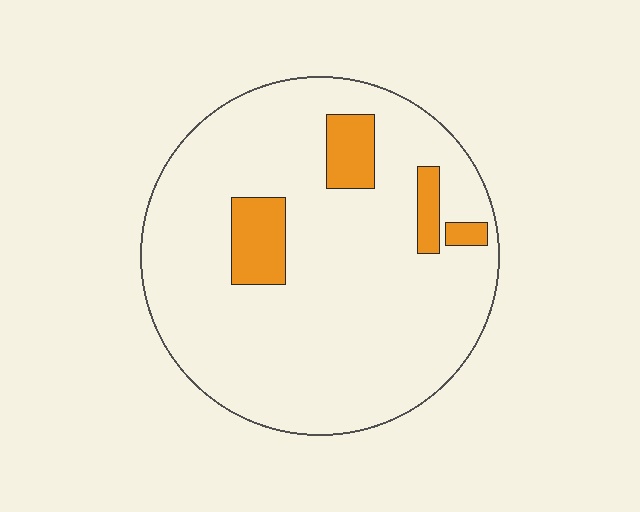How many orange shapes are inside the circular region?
4.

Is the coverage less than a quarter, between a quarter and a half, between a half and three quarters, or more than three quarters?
Less than a quarter.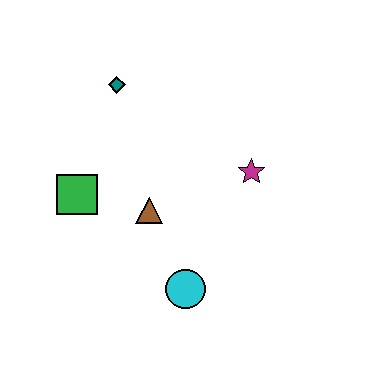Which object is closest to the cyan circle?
The brown triangle is closest to the cyan circle.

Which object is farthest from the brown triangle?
The teal diamond is farthest from the brown triangle.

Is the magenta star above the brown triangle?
Yes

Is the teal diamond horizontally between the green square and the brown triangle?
Yes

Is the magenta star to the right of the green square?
Yes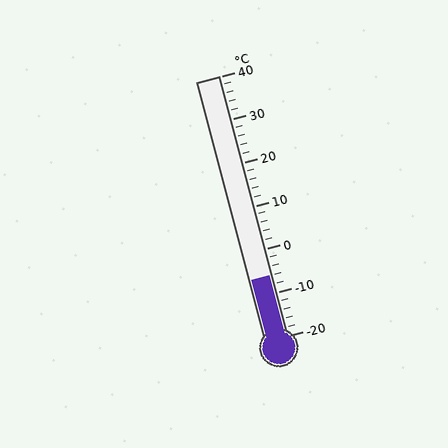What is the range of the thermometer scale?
The thermometer scale ranges from -20°C to 40°C.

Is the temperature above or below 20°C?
The temperature is below 20°C.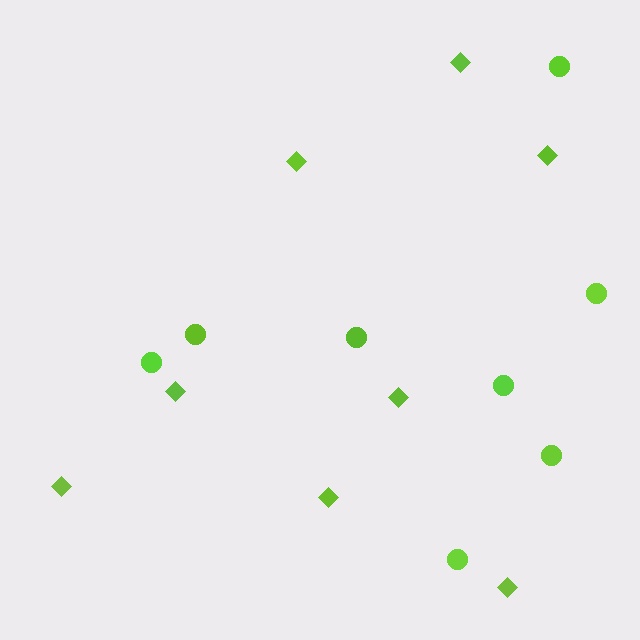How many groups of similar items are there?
There are 2 groups: one group of circles (8) and one group of diamonds (8).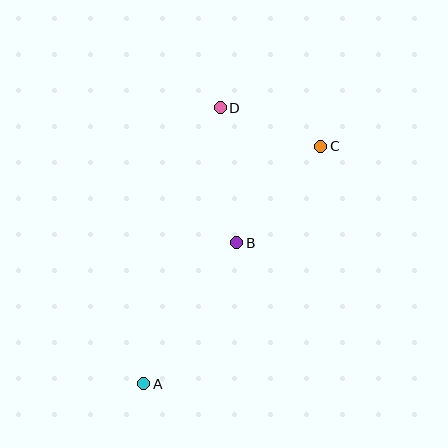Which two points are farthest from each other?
Points A and C are farthest from each other.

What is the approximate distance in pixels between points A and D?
The distance between A and D is approximately 286 pixels.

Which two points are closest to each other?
Points C and D are closest to each other.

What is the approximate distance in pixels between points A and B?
The distance between A and B is approximately 169 pixels.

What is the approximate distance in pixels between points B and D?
The distance between B and D is approximately 136 pixels.